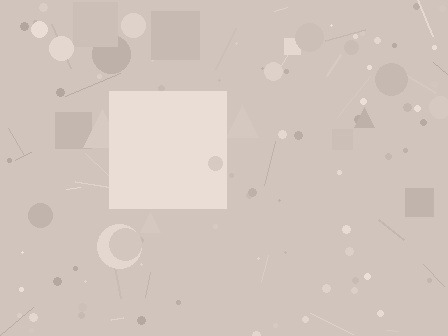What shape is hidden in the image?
A square is hidden in the image.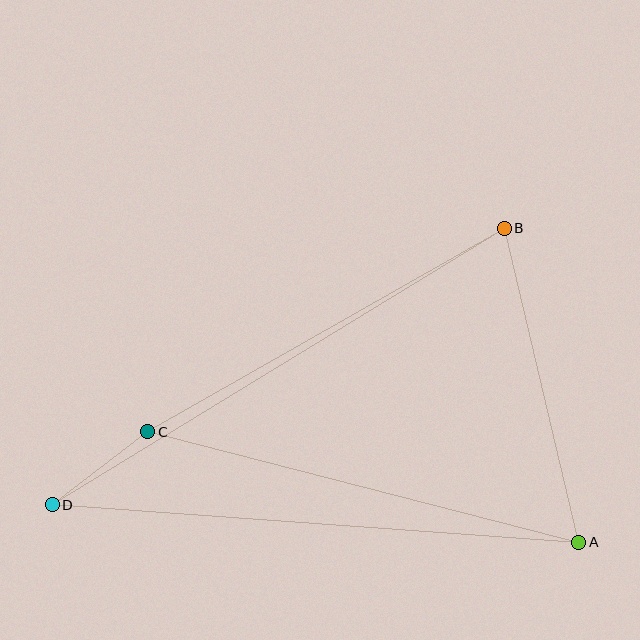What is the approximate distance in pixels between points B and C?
The distance between B and C is approximately 411 pixels.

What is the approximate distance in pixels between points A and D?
The distance between A and D is approximately 528 pixels.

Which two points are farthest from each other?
Points B and D are farthest from each other.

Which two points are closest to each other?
Points C and D are closest to each other.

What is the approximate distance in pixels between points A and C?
The distance between A and C is approximately 445 pixels.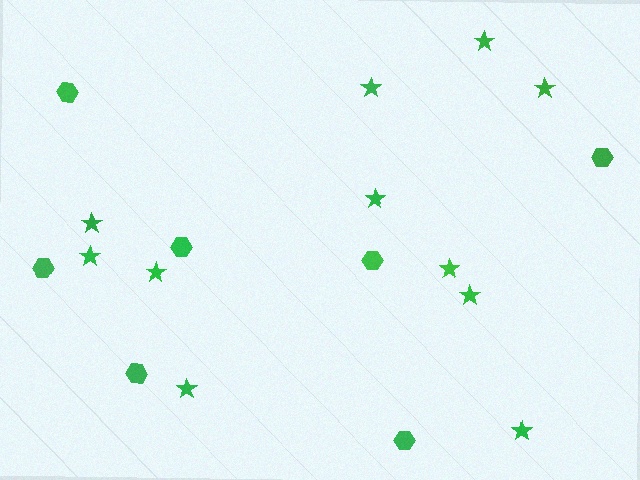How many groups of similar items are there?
There are 2 groups: one group of hexagons (7) and one group of stars (11).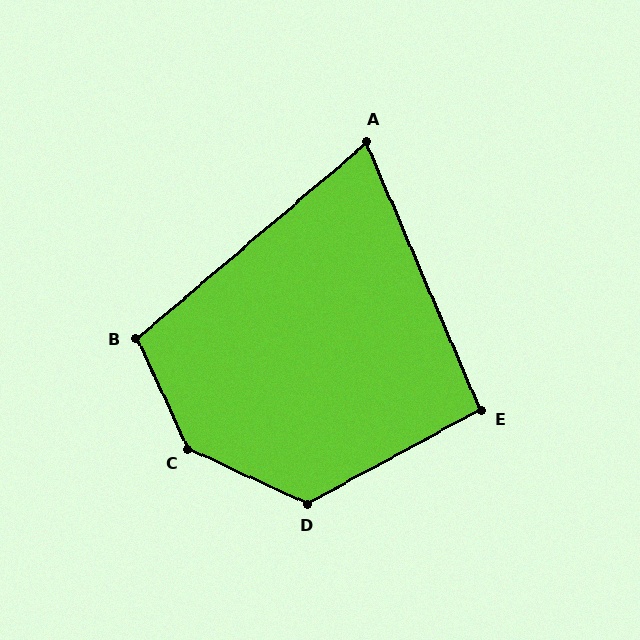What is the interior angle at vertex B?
Approximately 106 degrees (obtuse).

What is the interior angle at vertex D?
Approximately 127 degrees (obtuse).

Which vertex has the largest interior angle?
C, at approximately 140 degrees.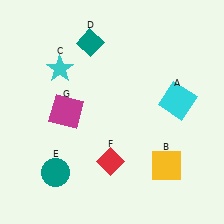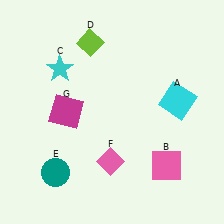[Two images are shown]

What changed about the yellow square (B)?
In Image 1, B is yellow. In Image 2, it changed to pink.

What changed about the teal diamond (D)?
In Image 1, D is teal. In Image 2, it changed to lime.